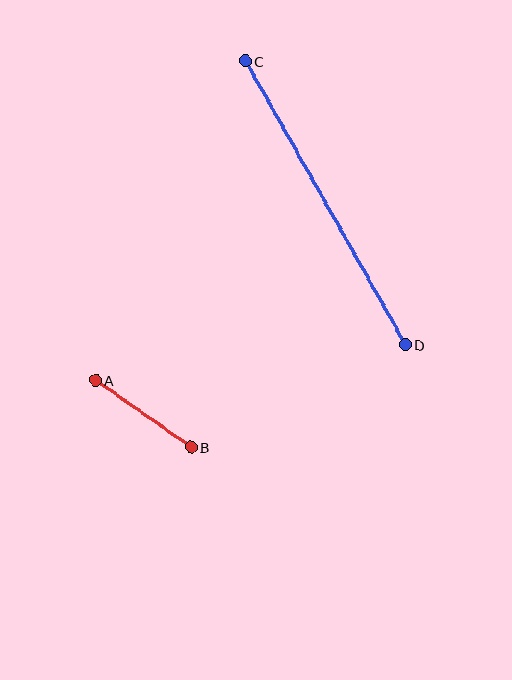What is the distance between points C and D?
The distance is approximately 326 pixels.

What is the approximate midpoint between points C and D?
The midpoint is at approximately (325, 203) pixels.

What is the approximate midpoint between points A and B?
The midpoint is at approximately (143, 414) pixels.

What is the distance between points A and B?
The distance is approximately 116 pixels.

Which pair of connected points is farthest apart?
Points C and D are farthest apart.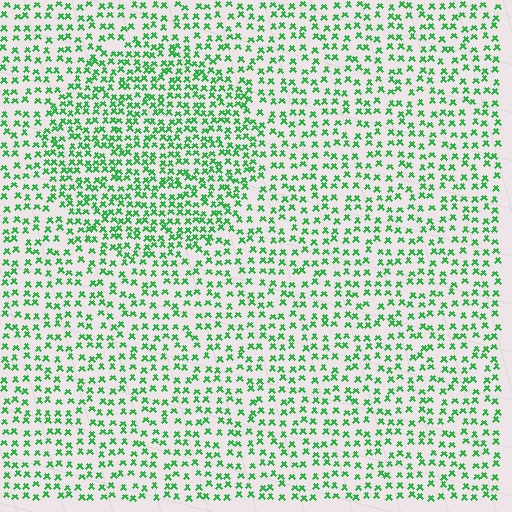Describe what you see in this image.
The image contains small green elements arranged at two different densities. A circle-shaped region is visible where the elements are more densely packed than the surrounding area.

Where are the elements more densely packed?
The elements are more densely packed inside the circle boundary.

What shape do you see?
I see a circle.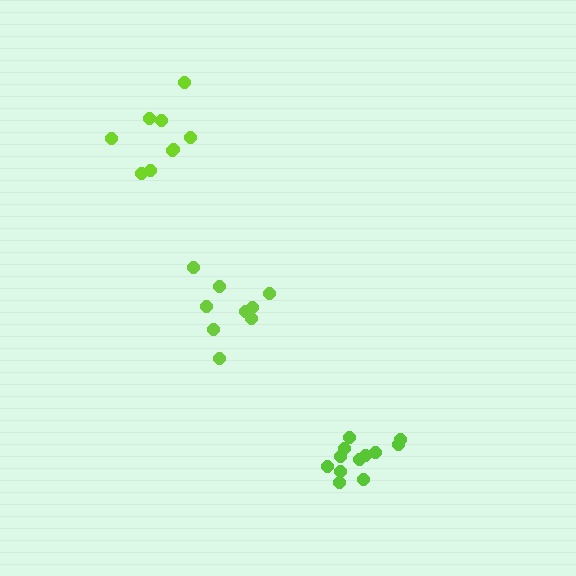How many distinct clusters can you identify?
There are 3 distinct clusters.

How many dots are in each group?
Group 1: 9 dots, Group 2: 12 dots, Group 3: 9 dots (30 total).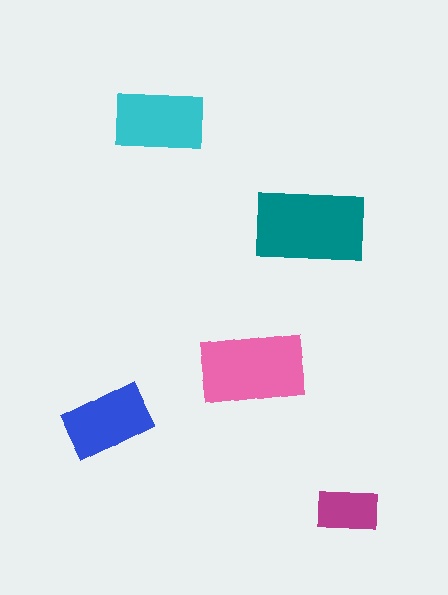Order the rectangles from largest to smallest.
the teal one, the pink one, the cyan one, the blue one, the magenta one.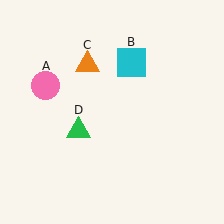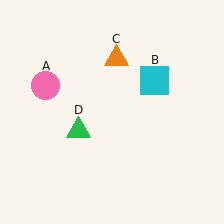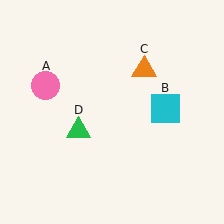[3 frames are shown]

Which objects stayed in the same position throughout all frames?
Pink circle (object A) and green triangle (object D) remained stationary.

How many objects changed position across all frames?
2 objects changed position: cyan square (object B), orange triangle (object C).